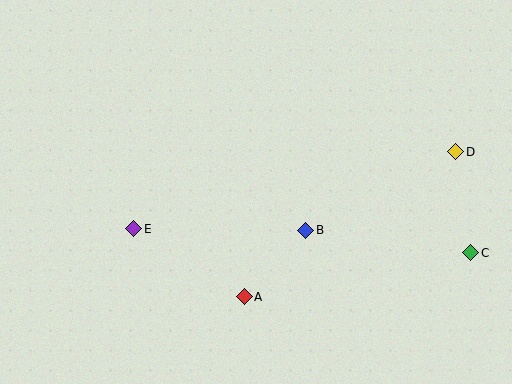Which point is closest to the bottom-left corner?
Point E is closest to the bottom-left corner.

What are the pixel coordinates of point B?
Point B is at (306, 230).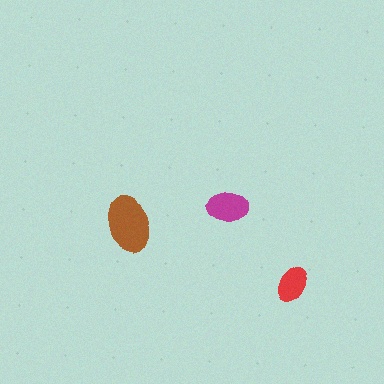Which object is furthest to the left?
The brown ellipse is leftmost.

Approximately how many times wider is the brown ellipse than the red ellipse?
About 1.5 times wider.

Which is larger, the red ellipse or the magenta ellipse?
The magenta one.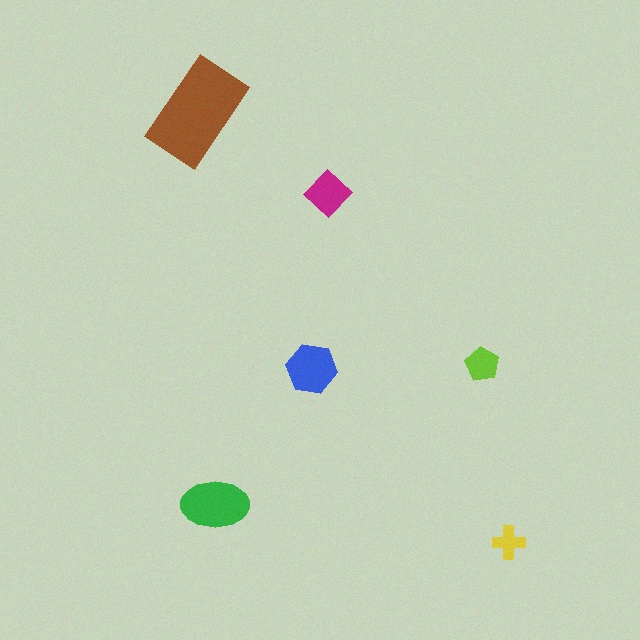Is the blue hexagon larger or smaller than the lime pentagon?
Larger.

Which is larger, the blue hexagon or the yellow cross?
The blue hexagon.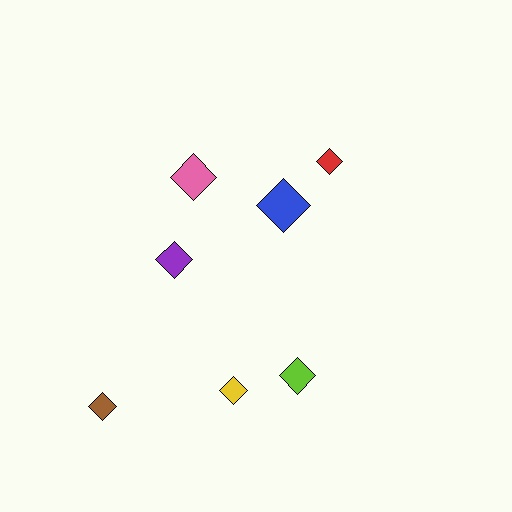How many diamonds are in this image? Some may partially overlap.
There are 7 diamonds.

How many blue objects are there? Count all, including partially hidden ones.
There is 1 blue object.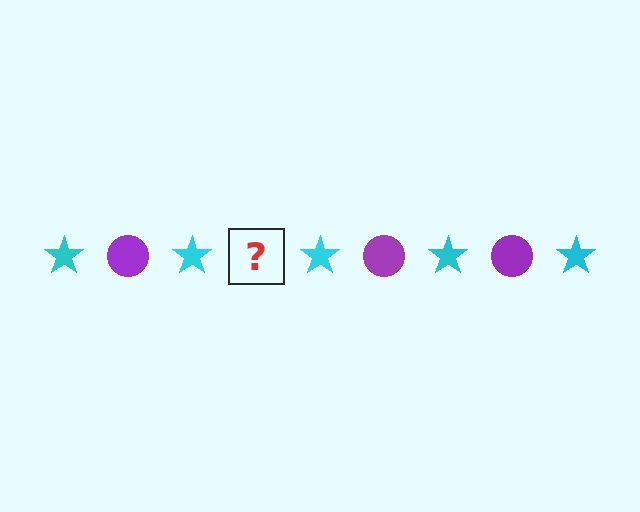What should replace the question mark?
The question mark should be replaced with a purple circle.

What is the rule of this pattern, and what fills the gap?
The rule is that the pattern alternates between cyan star and purple circle. The gap should be filled with a purple circle.